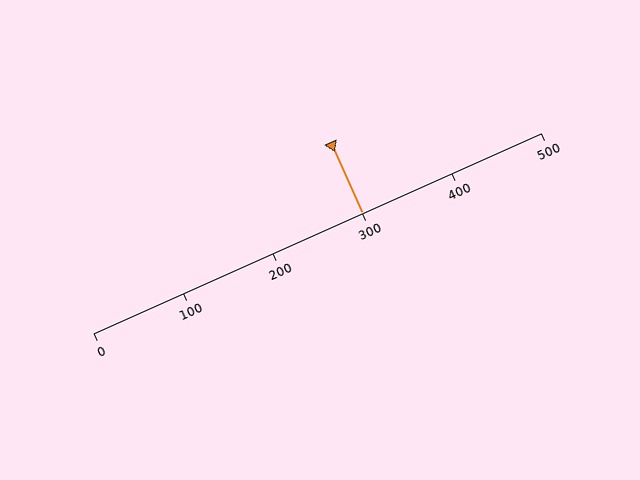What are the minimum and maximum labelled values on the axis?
The axis runs from 0 to 500.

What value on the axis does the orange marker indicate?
The marker indicates approximately 300.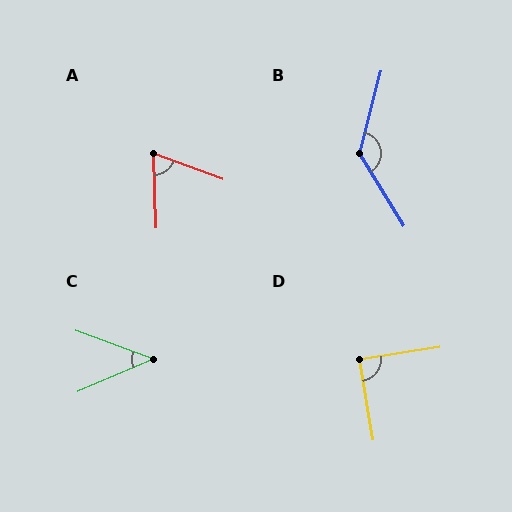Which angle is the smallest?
C, at approximately 43 degrees.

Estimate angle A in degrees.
Approximately 68 degrees.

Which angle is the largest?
B, at approximately 134 degrees.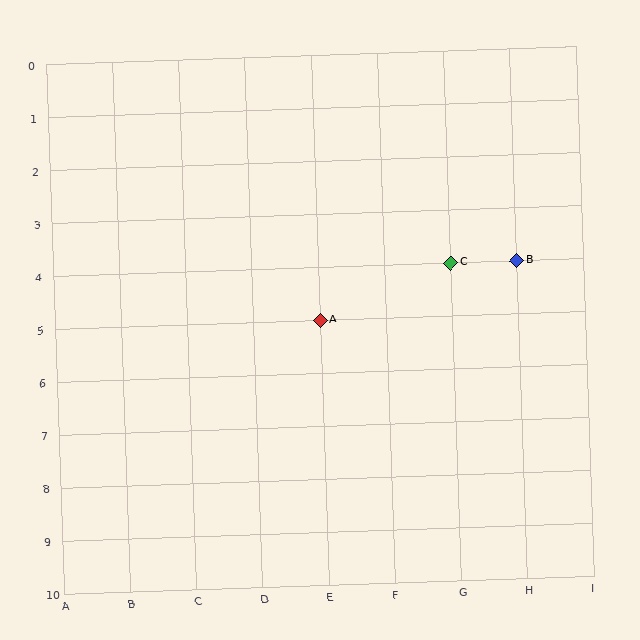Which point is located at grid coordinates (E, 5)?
Point A is at (E, 5).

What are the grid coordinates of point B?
Point B is at grid coordinates (H, 4).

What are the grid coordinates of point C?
Point C is at grid coordinates (G, 4).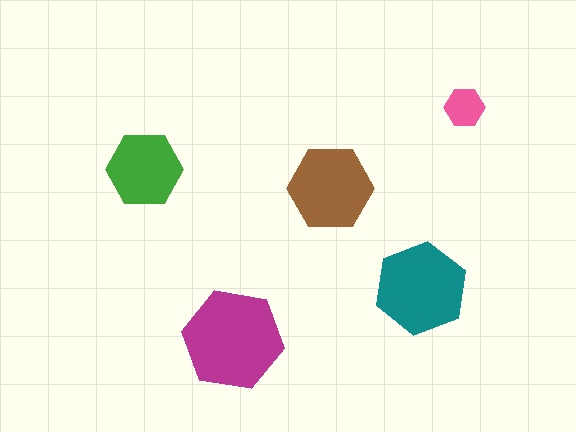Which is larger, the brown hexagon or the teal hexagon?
The teal one.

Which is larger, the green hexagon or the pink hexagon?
The green one.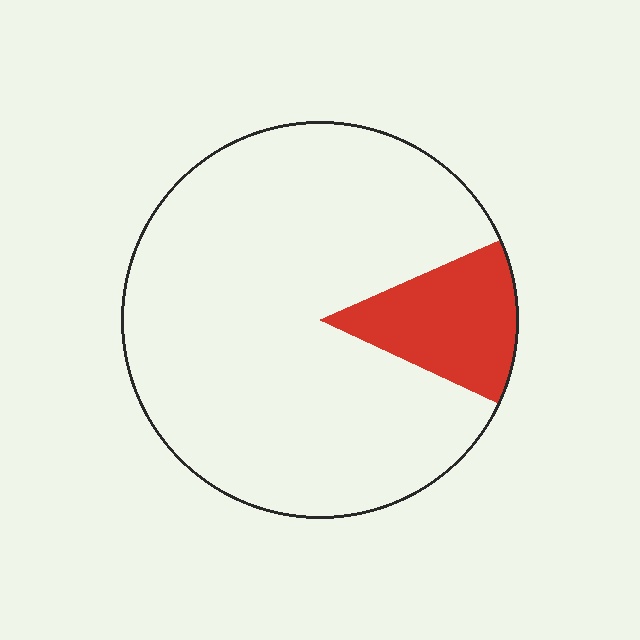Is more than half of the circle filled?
No.